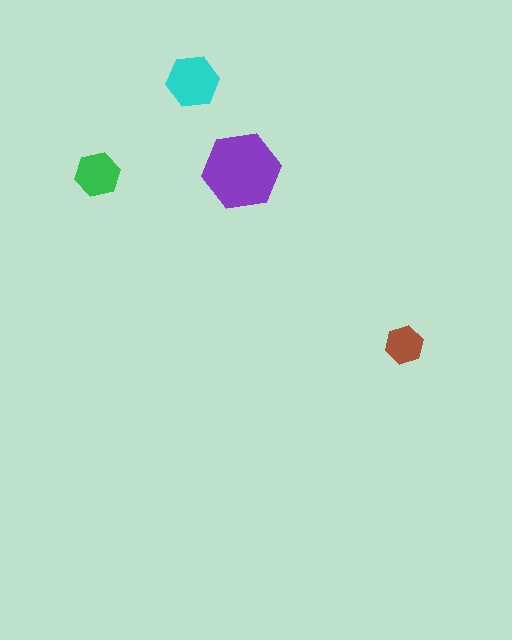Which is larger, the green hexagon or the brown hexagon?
The green one.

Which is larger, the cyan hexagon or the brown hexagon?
The cyan one.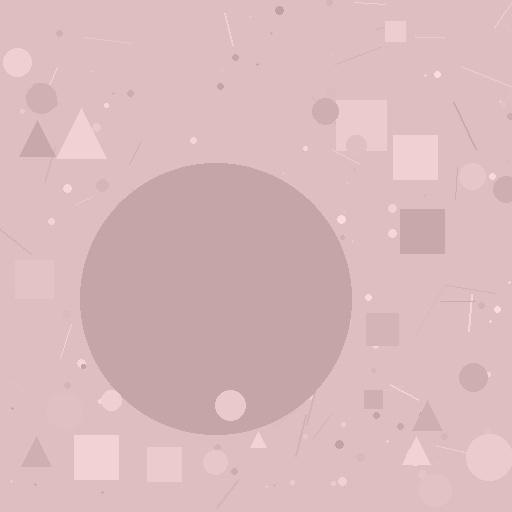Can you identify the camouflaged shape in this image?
The camouflaged shape is a circle.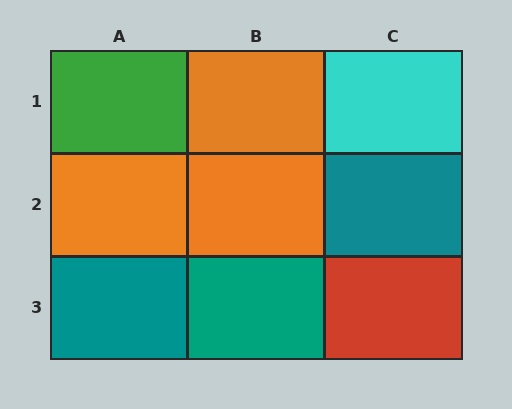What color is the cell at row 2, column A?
Orange.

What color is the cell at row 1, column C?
Cyan.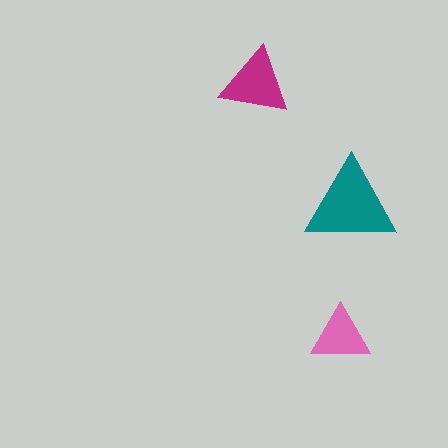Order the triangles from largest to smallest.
the teal one, the magenta one, the pink one.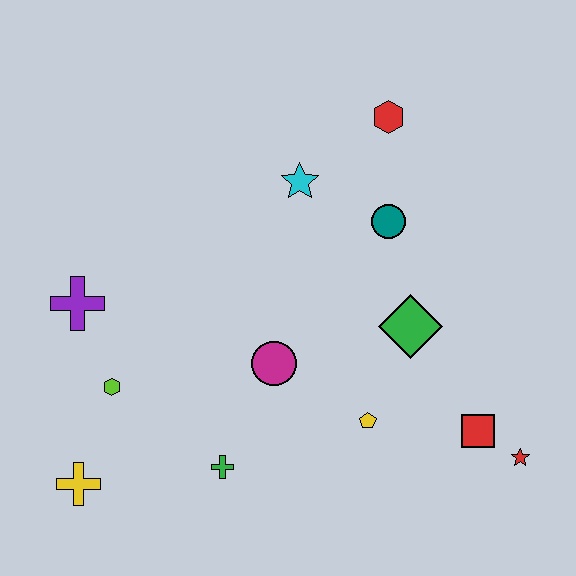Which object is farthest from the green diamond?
The yellow cross is farthest from the green diamond.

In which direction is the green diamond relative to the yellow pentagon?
The green diamond is above the yellow pentagon.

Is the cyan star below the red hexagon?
Yes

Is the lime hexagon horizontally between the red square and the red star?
No